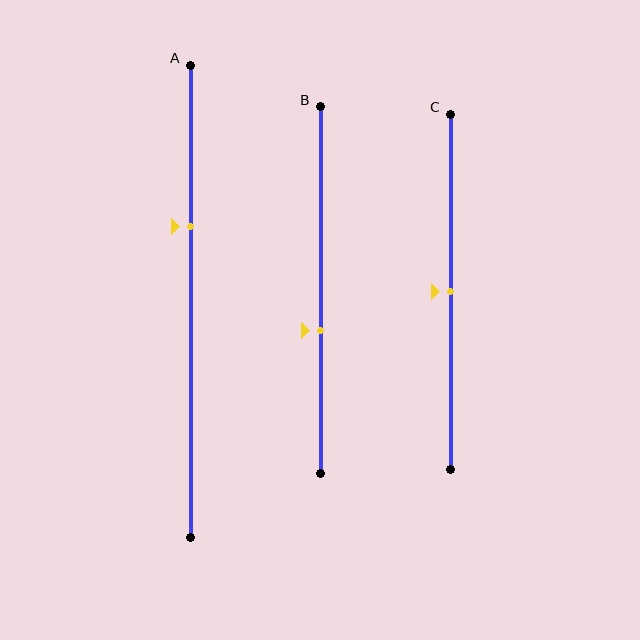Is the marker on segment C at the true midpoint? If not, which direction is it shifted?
Yes, the marker on segment C is at the true midpoint.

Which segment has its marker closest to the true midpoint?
Segment C has its marker closest to the true midpoint.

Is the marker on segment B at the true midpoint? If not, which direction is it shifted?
No, the marker on segment B is shifted downward by about 11% of the segment length.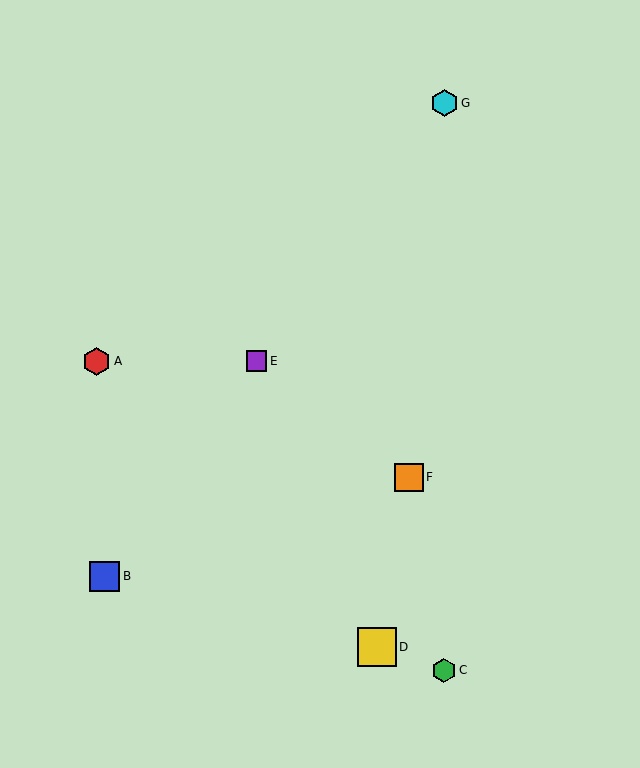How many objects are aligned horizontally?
2 objects (A, E) are aligned horizontally.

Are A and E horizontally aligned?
Yes, both are at y≈361.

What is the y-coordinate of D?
Object D is at y≈647.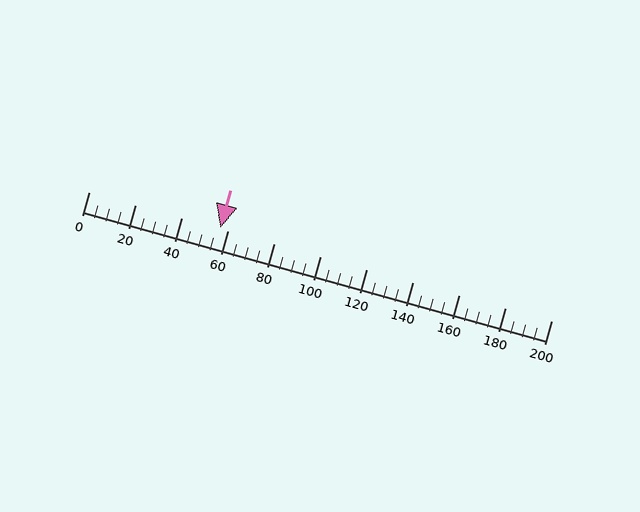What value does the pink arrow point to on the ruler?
The pink arrow points to approximately 57.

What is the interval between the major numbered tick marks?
The major tick marks are spaced 20 units apart.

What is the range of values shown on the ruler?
The ruler shows values from 0 to 200.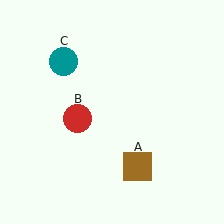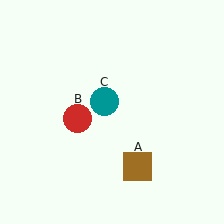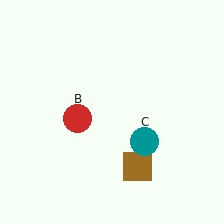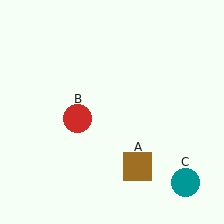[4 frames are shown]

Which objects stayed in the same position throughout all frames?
Brown square (object A) and red circle (object B) remained stationary.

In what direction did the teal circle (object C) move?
The teal circle (object C) moved down and to the right.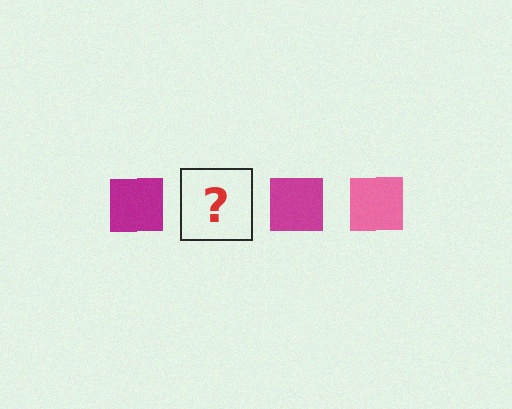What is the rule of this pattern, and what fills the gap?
The rule is that the pattern cycles through magenta, pink squares. The gap should be filled with a pink square.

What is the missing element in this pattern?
The missing element is a pink square.